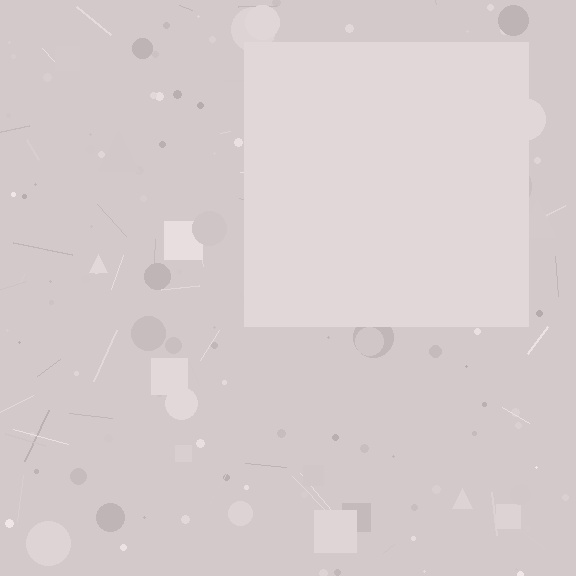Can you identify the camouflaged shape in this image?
The camouflaged shape is a square.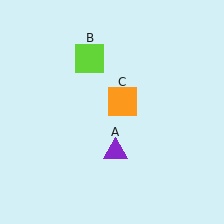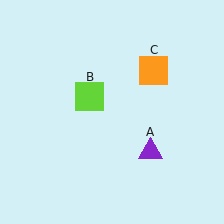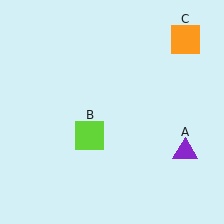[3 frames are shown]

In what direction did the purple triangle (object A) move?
The purple triangle (object A) moved right.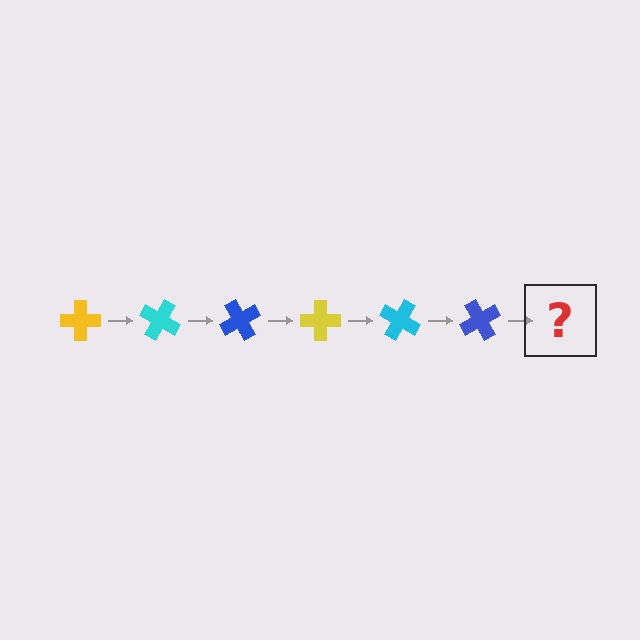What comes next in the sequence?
The next element should be a yellow cross, rotated 180 degrees from the start.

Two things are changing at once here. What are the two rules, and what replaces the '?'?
The two rules are that it rotates 30 degrees each step and the color cycles through yellow, cyan, and blue. The '?' should be a yellow cross, rotated 180 degrees from the start.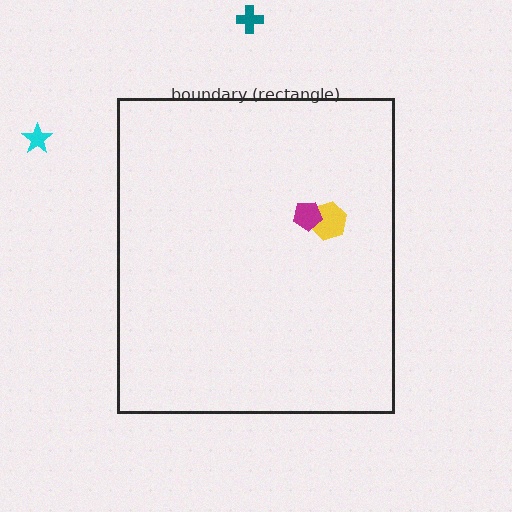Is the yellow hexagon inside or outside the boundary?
Inside.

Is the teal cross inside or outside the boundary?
Outside.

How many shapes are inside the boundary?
2 inside, 2 outside.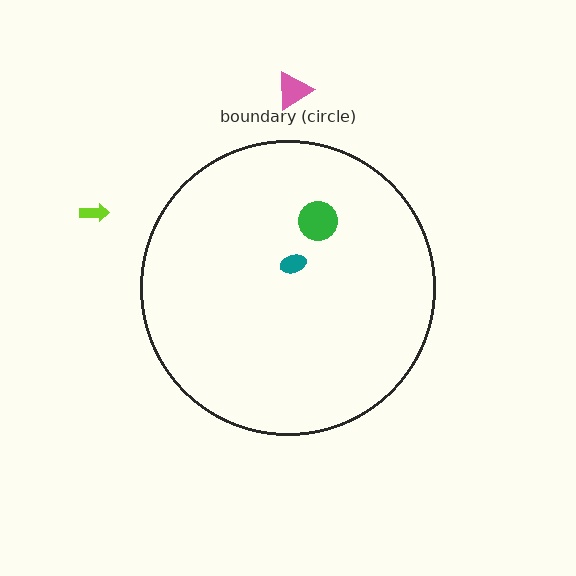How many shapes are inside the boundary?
2 inside, 2 outside.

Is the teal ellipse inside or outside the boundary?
Inside.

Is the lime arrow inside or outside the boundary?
Outside.